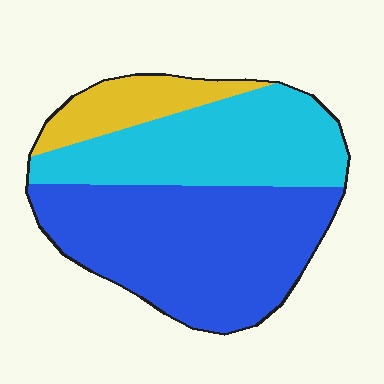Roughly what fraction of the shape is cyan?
Cyan takes up about one third (1/3) of the shape.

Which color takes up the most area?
Blue, at roughly 50%.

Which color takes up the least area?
Yellow, at roughly 15%.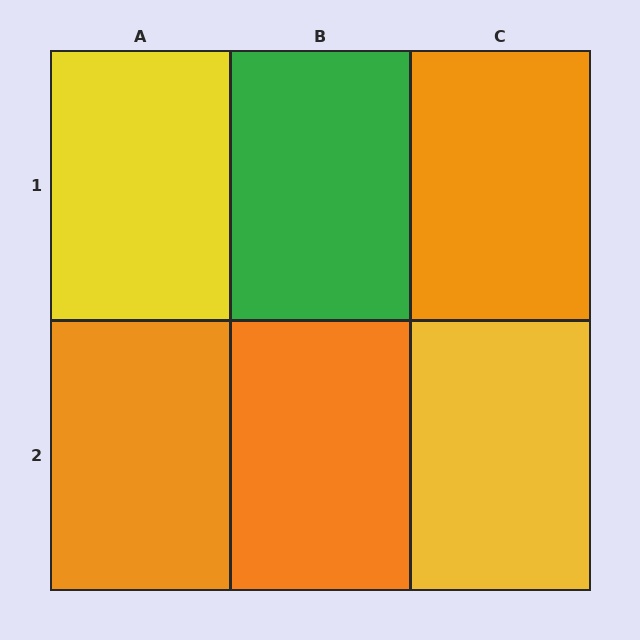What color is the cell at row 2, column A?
Orange.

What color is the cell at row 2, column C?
Yellow.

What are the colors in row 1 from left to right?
Yellow, green, orange.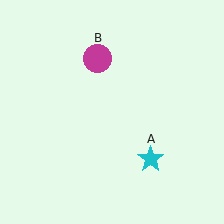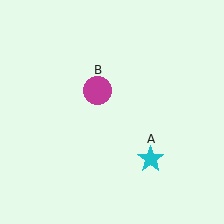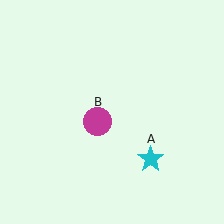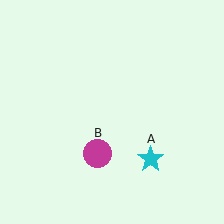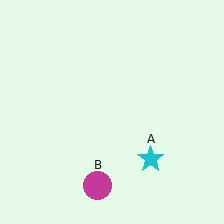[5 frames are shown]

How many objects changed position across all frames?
1 object changed position: magenta circle (object B).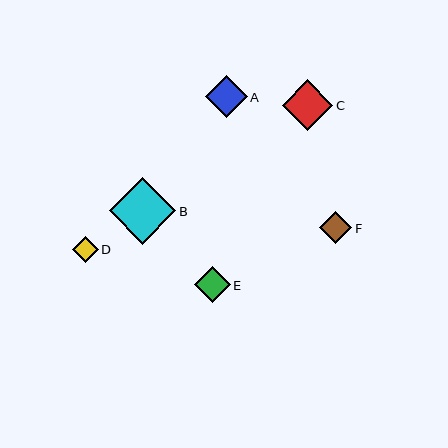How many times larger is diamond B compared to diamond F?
Diamond B is approximately 2.1 times the size of diamond F.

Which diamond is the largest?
Diamond B is the largest with a size of approximately 67 pixels.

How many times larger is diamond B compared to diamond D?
Diamond B is approximately 2.6 times the size of diamond D.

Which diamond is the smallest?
Diamond D is the smallest with a size of approximately 26 pixels.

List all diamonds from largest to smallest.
From largest to smallest: B, C, A, E, F, D.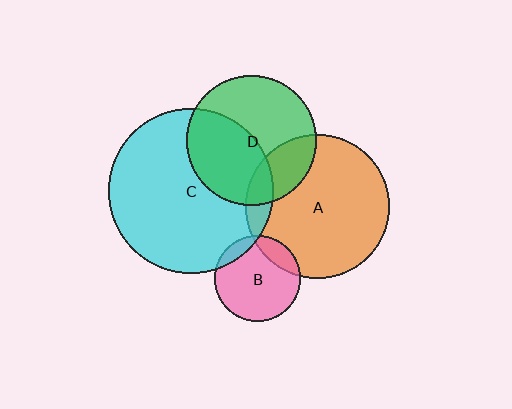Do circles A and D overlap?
Yes.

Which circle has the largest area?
Circle C (cyan).